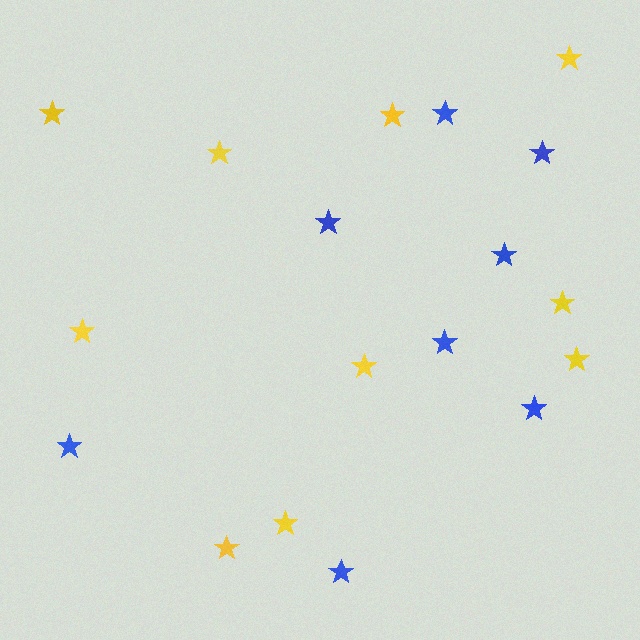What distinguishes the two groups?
There are 2 groups: one group of blue stars (8) and one group of yellow stars (10).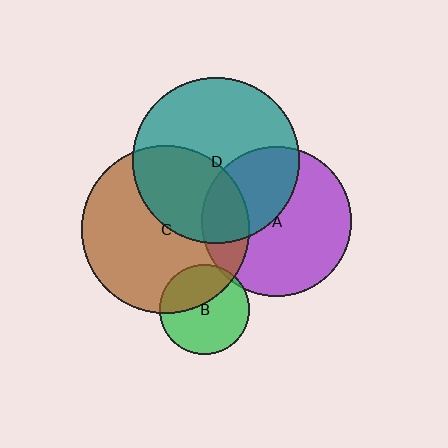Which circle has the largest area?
Circle C (brown).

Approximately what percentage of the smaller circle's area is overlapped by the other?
Approximately 5%.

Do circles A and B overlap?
Yes.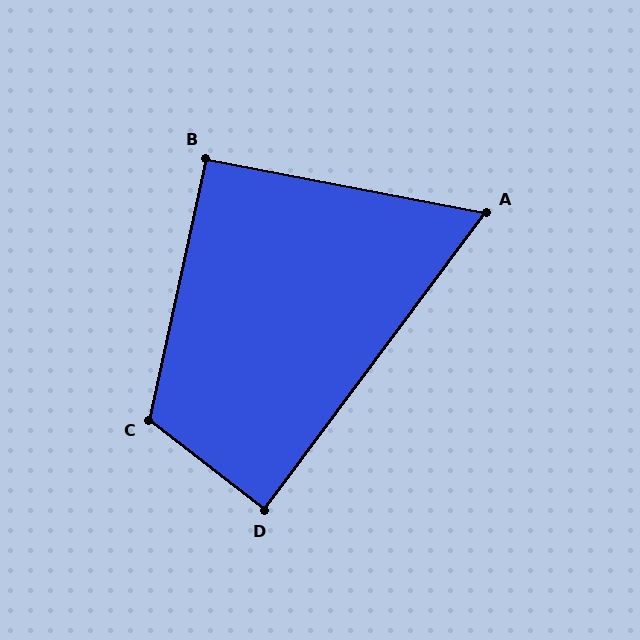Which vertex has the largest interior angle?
C, at approximately 116 degrees.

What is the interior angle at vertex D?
Approximately 89 degrees (approximately right).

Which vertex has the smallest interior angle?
A, at approximately 64 degrees.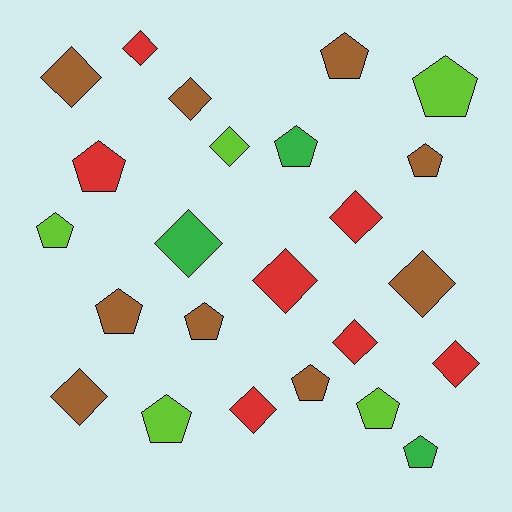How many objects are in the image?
There are 24 objects.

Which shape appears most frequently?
Pentagon, with 12 objects.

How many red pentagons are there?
There is 1 red pentagon.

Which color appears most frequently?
Brown, with 9 objects.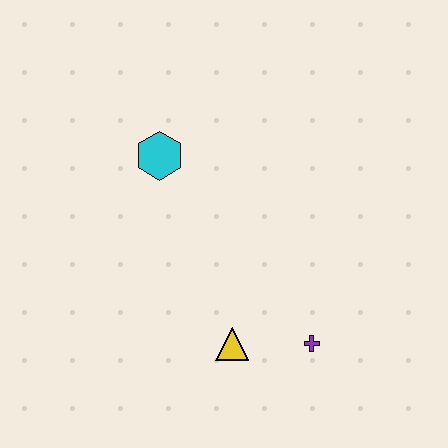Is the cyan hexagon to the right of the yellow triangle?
No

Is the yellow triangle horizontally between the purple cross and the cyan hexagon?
Yes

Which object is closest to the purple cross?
The yellow triangle is closest to the purple cross.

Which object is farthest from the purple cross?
The cyan hexagon is farthest from the purple cross.